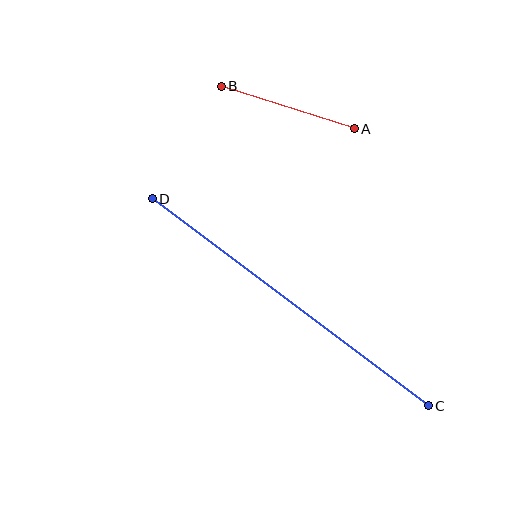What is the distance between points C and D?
The distance is approximately 345 pixels.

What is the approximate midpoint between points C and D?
The midpoint is at approximately (290, 302) pixels.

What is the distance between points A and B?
The distance is approximately 139 pixels.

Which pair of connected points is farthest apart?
Points C and D are farthest apart.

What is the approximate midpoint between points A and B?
The midpoint is at approximately (288, 108) pixels.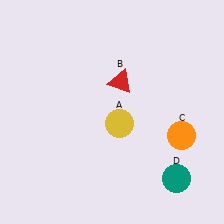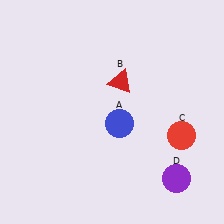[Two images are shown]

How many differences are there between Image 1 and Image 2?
There are 3 differences between the two images.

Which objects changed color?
A changed from yellow to blue. C changed from orange to red. D changed from teal to purple.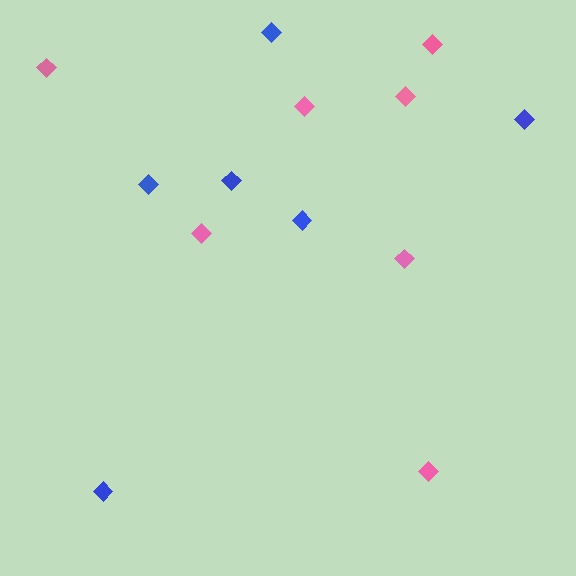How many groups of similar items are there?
There are 2 groups: one group of pink diamonds (7) and one group of blue diamonds (6).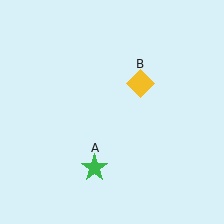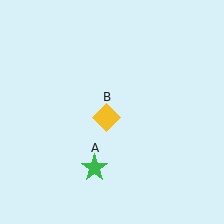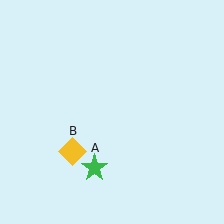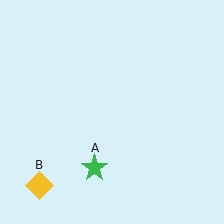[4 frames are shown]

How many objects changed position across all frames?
1 object changed position: yellow diamond (object B).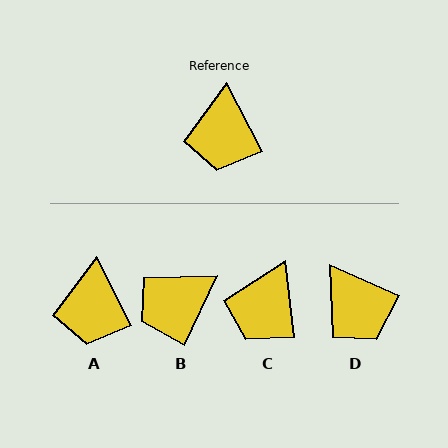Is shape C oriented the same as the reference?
No, it is off by about 21 degrees.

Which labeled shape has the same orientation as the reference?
A.